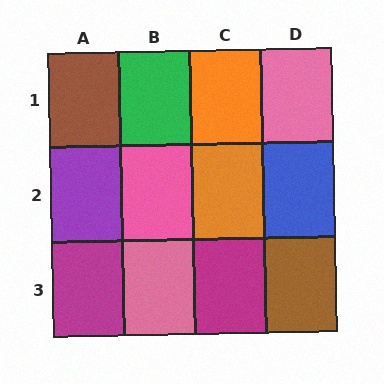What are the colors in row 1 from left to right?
Brown, green, orange, pink.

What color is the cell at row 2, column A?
Purple.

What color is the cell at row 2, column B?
Pink.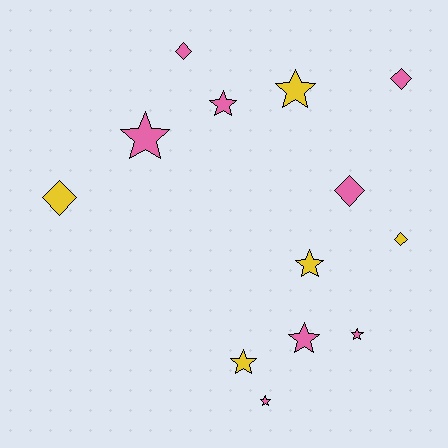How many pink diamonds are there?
There are 3 pink diamonds.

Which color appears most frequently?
Pink, with 8 objects.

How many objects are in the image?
There are 13 objects.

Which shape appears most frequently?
Star, with 8 objects.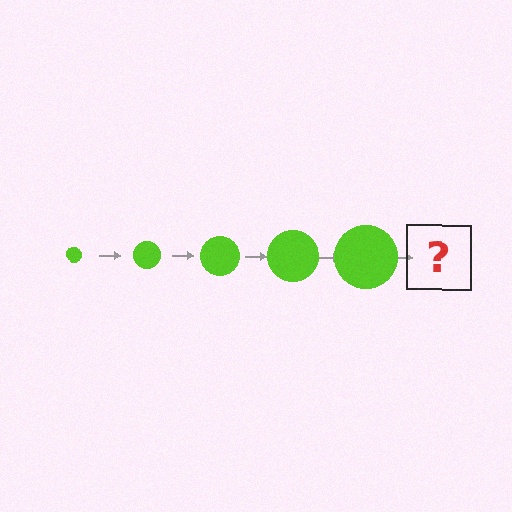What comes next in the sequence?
The next element should be a lime circle, larger than the previous one.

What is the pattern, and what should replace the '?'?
The pattern is that the circle gets progressively larger each step. The '?' should be a lime circle, larger than the previous one.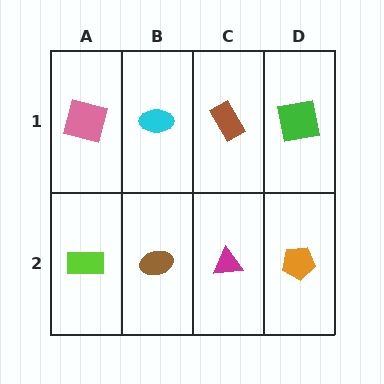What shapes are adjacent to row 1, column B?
A brown ellipse (row 2, column B), a pink square (row 1, column A), a brown rectangle (row 1, column C).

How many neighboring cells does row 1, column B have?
3.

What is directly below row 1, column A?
A lime rectangle.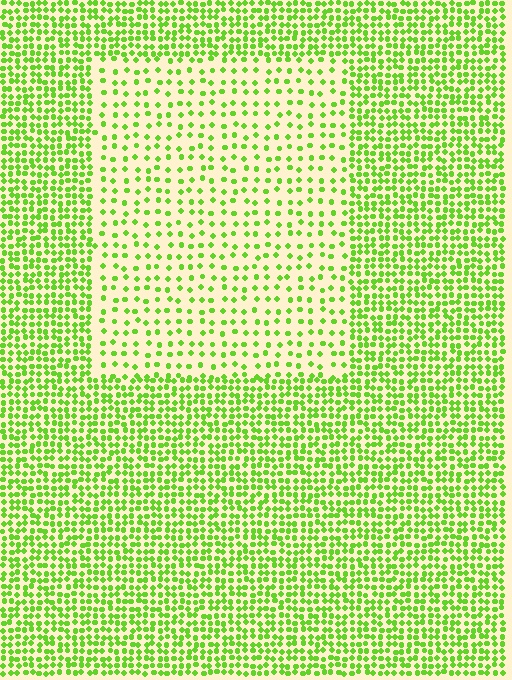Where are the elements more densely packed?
The elements are more densely packed outside the rectangle boundary.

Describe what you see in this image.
The image contains small lime elements arranged at two different densities. A rectangle-shaped region is visible where the elements are less densely packed than the surrounding area.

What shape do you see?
I see a rectangle.